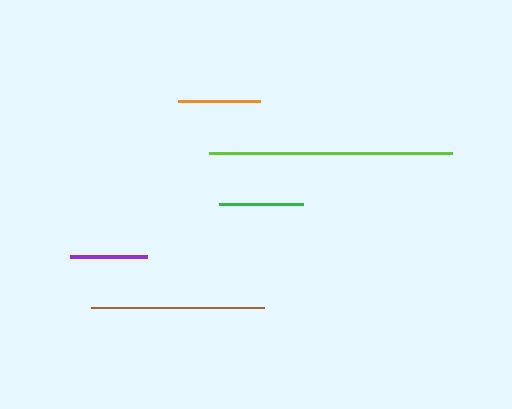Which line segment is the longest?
The lime line is the longest at approximately 242 pixels.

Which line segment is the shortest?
The purple line is the shortest at approximately 77 pixels.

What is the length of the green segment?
The green segment is approximately 84 pixels long.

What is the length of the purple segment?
The purple segment is approximately 77 pixels long.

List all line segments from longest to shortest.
From longest to shortest: lime, brown, green, orange, purple.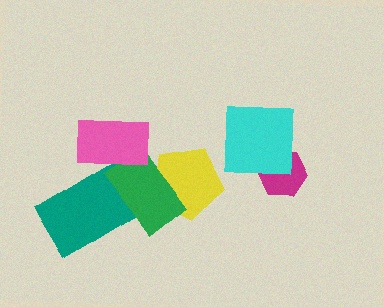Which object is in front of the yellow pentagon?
The green rectangle is in front of the yellow pentagon.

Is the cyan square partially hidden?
No, no other shape covers it.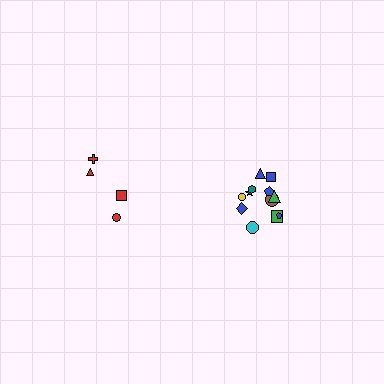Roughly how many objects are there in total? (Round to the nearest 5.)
Roughly 15 objects in total.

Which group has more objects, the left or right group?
The right group.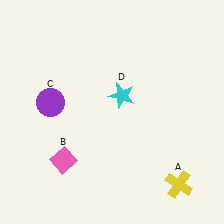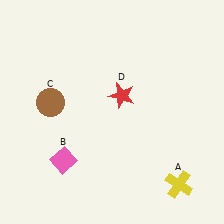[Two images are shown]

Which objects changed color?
C changed from purple to brown. D changed from cyan to red.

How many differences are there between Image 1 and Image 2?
There are 2 differences between the two images.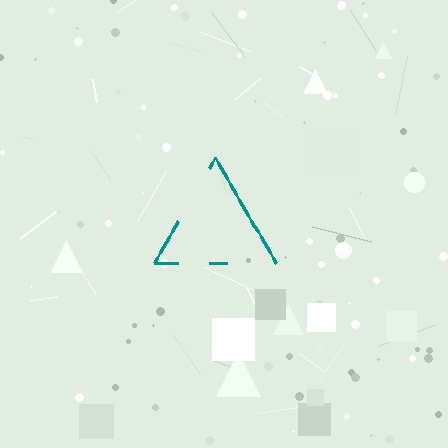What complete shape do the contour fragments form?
The contour fragments form a triangle.